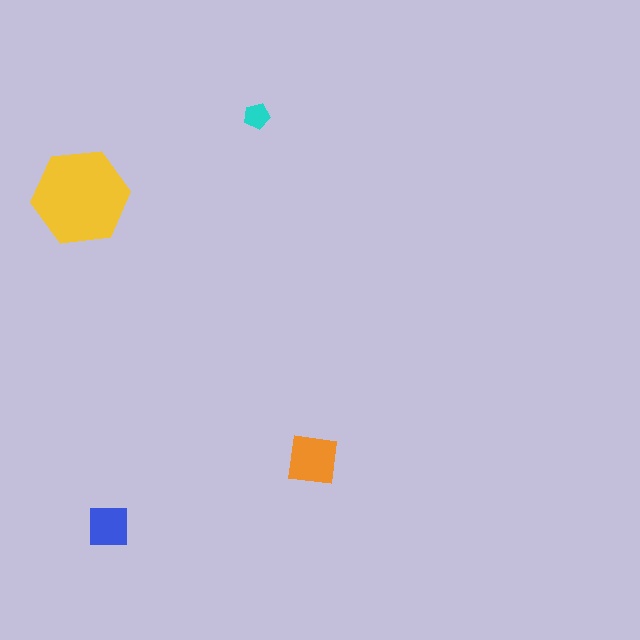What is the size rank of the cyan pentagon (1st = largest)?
4th.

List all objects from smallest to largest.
The cyan pentagon, the blue square, the orange square, the yellow hexagon.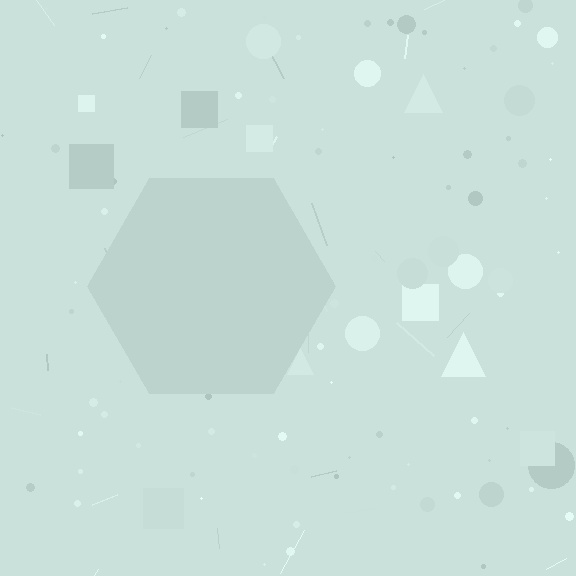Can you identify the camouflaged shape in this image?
The camouflaged shape is a hexagon.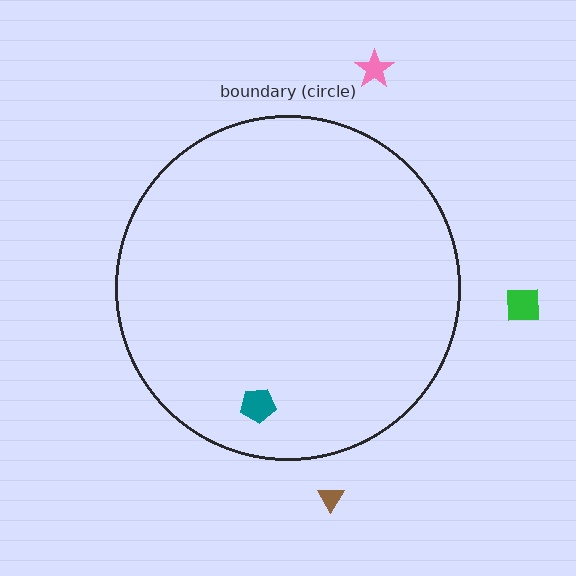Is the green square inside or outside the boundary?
Outside.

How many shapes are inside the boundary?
1 inside, 3 outside.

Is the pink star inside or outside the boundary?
Outside.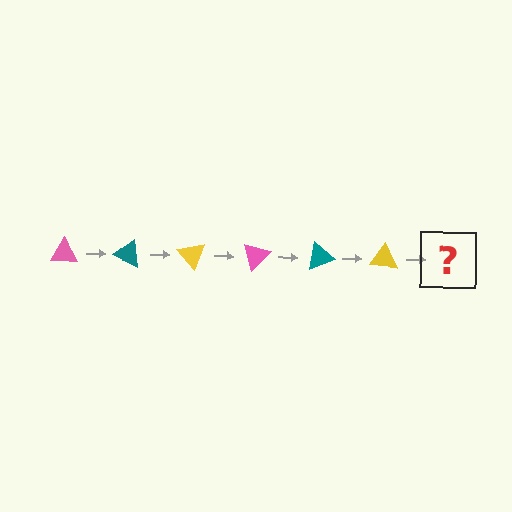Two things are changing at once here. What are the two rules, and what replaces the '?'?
The two rules are that it rotates 25 degrees each step and the color cycles through pink, teal, and yellow. The '?' should be a pink triangle, rotated 150 degrees from the start.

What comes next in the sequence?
The next element should be a pink triangle, rotated 150 degrees from the start.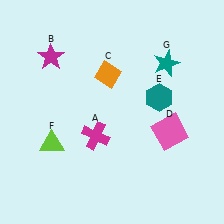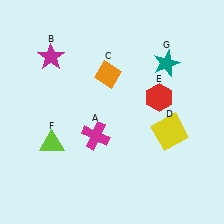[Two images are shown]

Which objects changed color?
D changed from pink to yellow. E changed from teal to red.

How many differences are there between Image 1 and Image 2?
There are 2 differences between the two images.